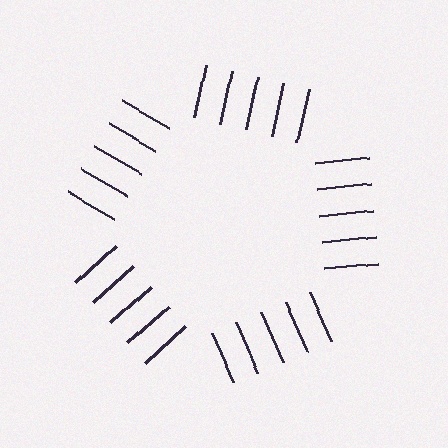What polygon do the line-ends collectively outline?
An illusory pentagon — the line segments terminate on its edges but no continuous stroke is drawn.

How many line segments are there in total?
25 — 5 along each of the 5 edges.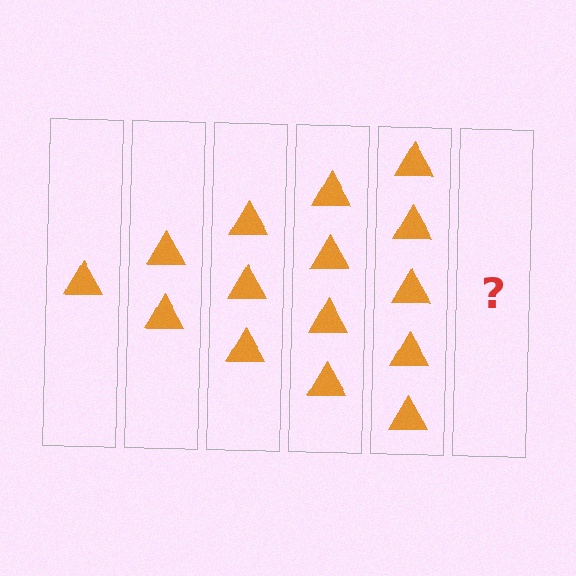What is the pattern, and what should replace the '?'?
The pattern is that each step adds one more triangle. The '?' should be 6 triangles.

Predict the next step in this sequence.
The next step is 6 triangles.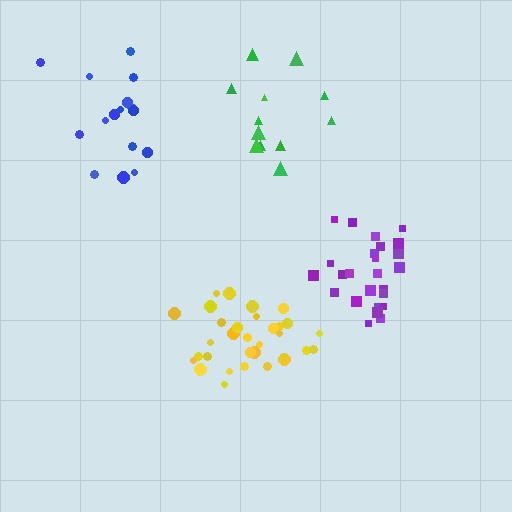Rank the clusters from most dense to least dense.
yellow, purple, blue, green.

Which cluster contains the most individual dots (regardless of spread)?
Yellow (32).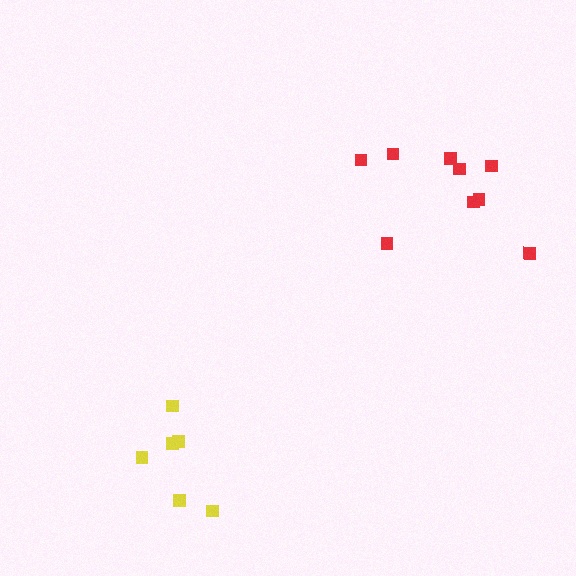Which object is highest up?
The red cluster is topmost.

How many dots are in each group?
Group 1: 6 dots, Group 2: 9 dots (15 total).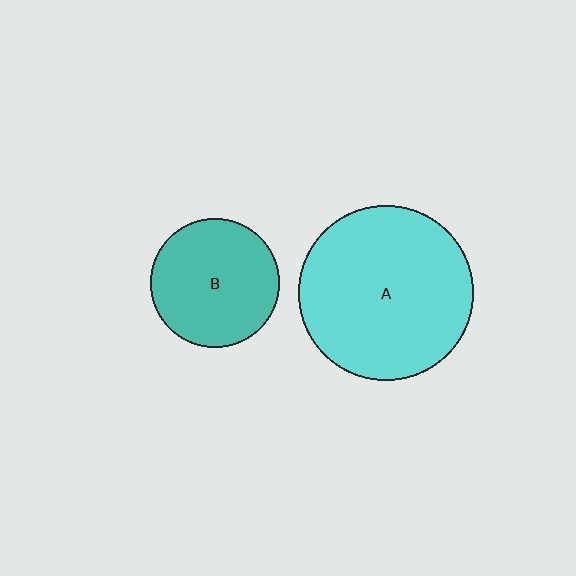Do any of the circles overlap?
No, none of the circles overlap.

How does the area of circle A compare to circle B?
Approximately 1.8 times.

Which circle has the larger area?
Circle A (cyan).